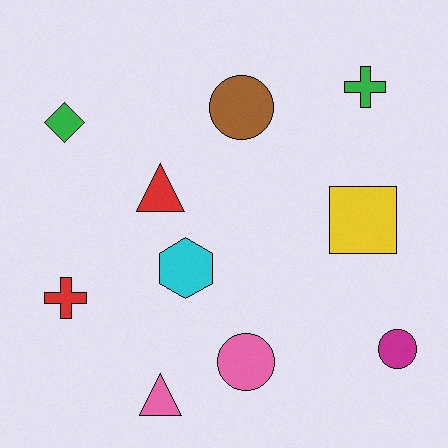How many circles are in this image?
There are 3 circles.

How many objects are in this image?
There are 10 objects.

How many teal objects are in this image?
There are no teal objects.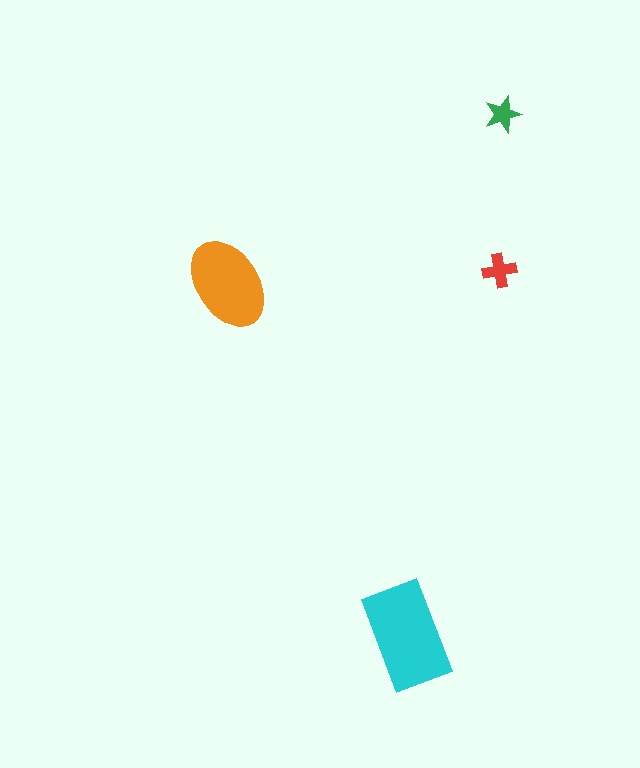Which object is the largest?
The cyan rectangle.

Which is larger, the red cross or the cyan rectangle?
The cyan rectangle.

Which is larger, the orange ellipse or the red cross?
The orange ellipse.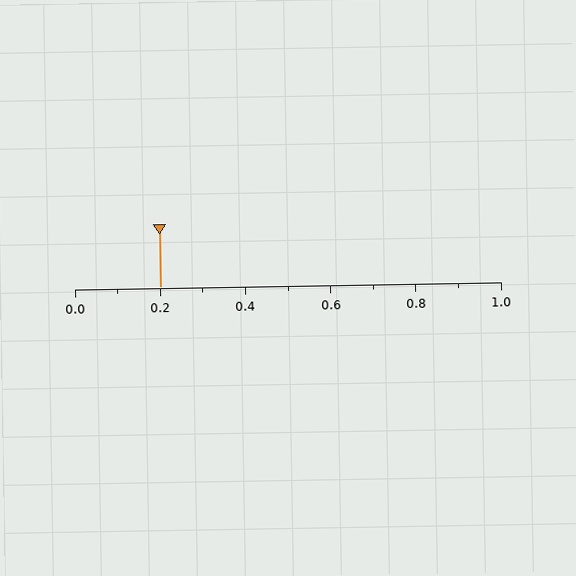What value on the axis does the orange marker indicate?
The marker indicates approximately 0.2.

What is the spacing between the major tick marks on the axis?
The major ticks are spaced 0.2 apart.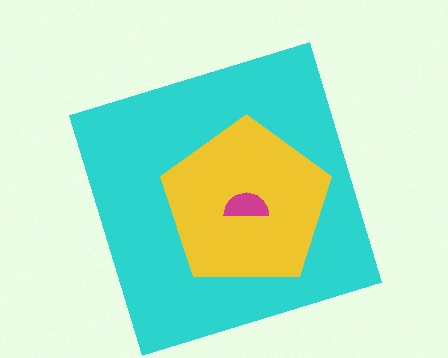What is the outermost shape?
The cyan square.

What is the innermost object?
The magenta semicircle.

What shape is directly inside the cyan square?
The yellow pentagon.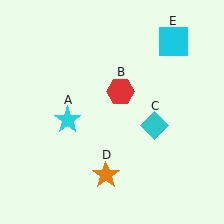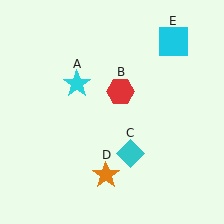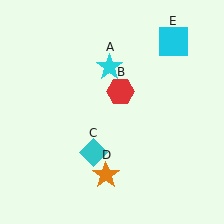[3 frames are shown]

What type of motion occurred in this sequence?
The cyan star (object A), cyan diamond (object C) rotated clockwise around the center of the scene.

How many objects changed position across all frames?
2 objects changed position: cyan star (object A), cyan diamond (object C).